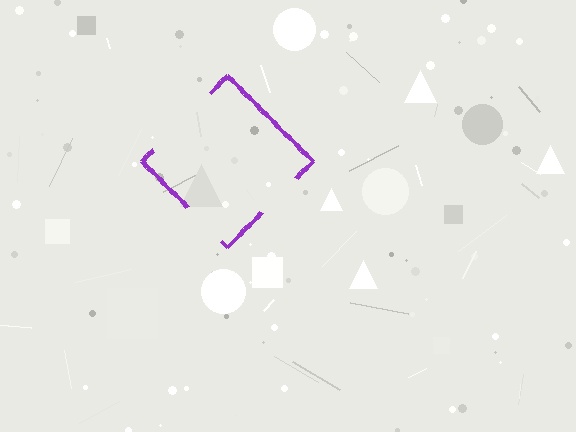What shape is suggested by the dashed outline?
The dashed outline suggests a diamond.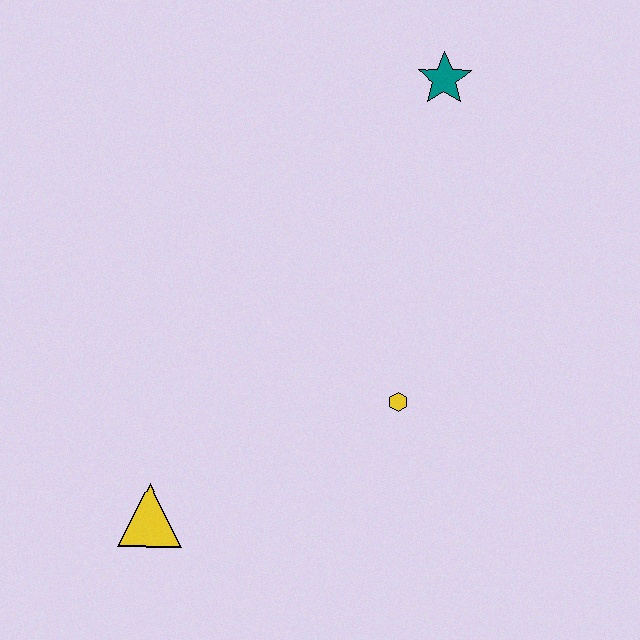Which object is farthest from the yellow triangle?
The teal star is farthest from the yellow triangle.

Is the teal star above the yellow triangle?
Yes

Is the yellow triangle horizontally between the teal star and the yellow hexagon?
No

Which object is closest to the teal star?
The yellow hexagon is closest to the teal star.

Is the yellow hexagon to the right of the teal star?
No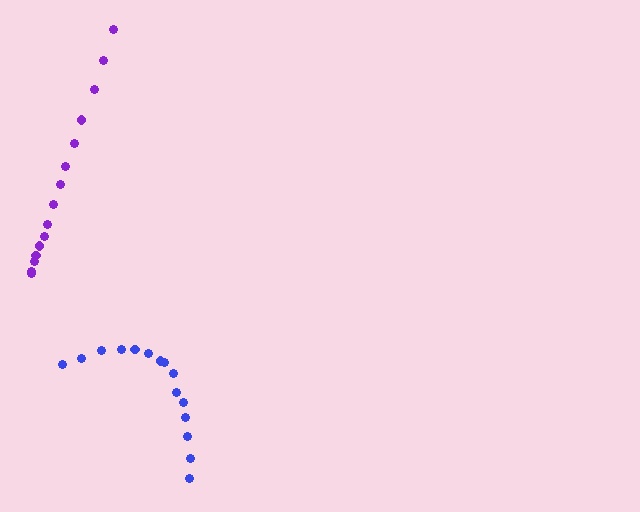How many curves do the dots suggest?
There are 2 distinct paths.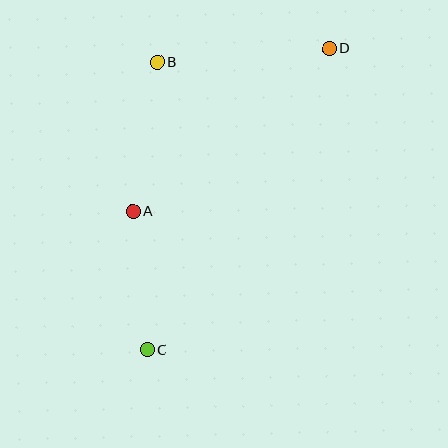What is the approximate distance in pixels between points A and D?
The distance between A and D is approximately 255 pixels.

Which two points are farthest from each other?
Points C and D are farthest from each other.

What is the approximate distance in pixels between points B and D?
The distance between B and D is approximately 172 pixels.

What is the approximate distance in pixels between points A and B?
The distance between A and B is approximately 151 pixels.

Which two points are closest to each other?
Points A and C are closest to each other.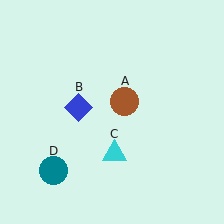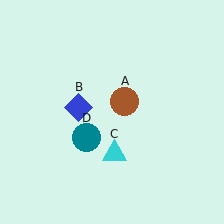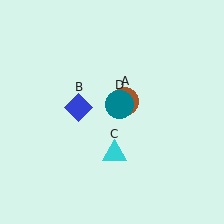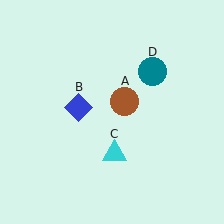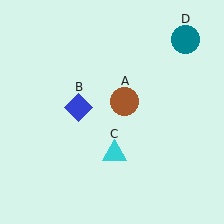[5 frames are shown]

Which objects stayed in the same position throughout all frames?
Brown circle (object A) and blue diamond (object B) and cyan triangle (object C) remained stationary.